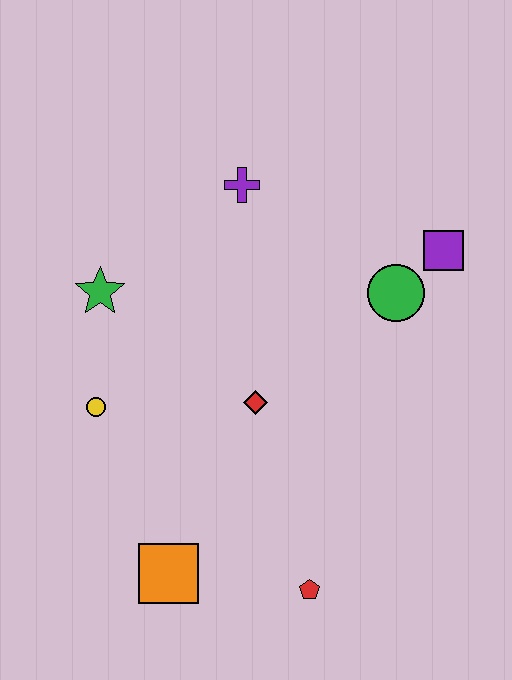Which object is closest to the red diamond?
The yellow circle is closest to the red diamond.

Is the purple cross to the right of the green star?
Yes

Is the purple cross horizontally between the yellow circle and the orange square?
No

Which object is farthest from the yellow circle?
The purple square is farthest from the yellow circle.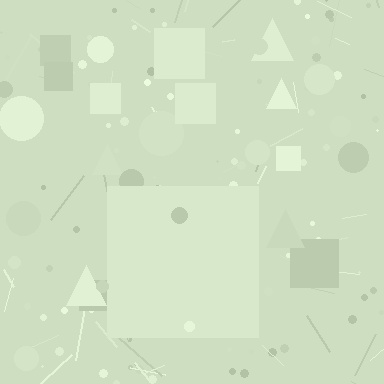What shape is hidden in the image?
A square is hidden in the image.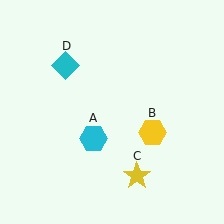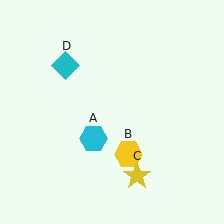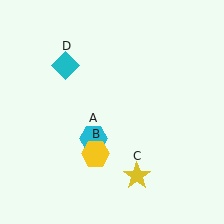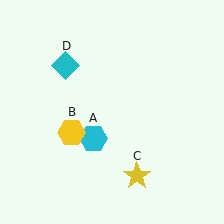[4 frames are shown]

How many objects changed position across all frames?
1 object changed position: yellow hexagon (object B).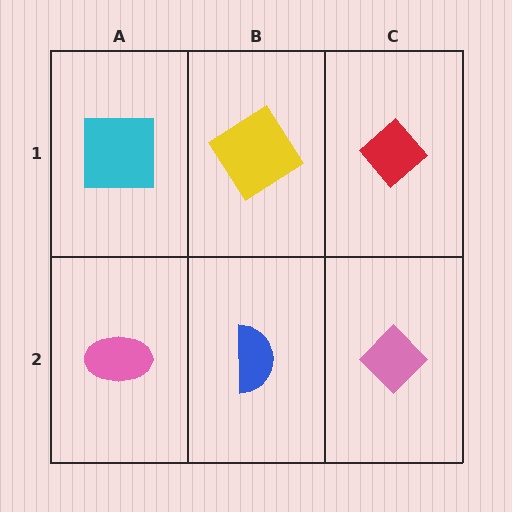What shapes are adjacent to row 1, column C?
A pink diamond (row 2, column C), a yellow diamond (row 1, column B).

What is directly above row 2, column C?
A red diamond.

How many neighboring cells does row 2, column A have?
2.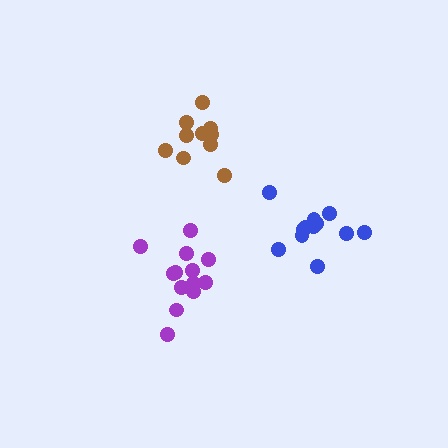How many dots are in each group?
Group 1: 13 dots, Group 2: 10 dots, Group 3: 12 dots (35 total).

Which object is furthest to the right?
The blue cluster is rightmost.